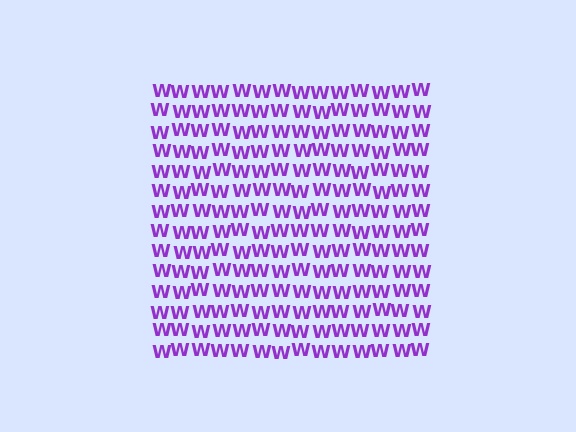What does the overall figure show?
The overall figure shows a square.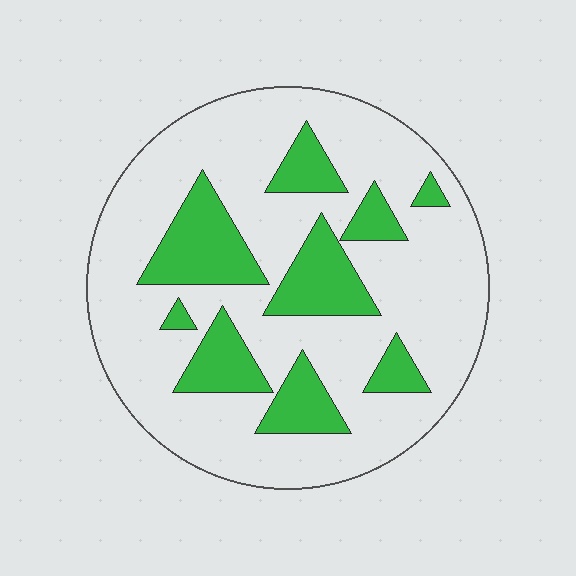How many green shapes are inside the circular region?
9.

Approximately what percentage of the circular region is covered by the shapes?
Approximately 25%.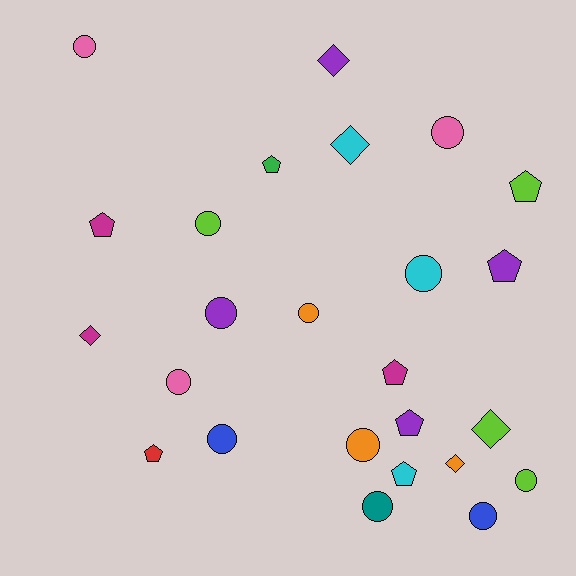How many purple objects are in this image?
There are 4 purple objects.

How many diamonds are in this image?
There are 5 diamonds.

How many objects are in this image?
There are 25 objects.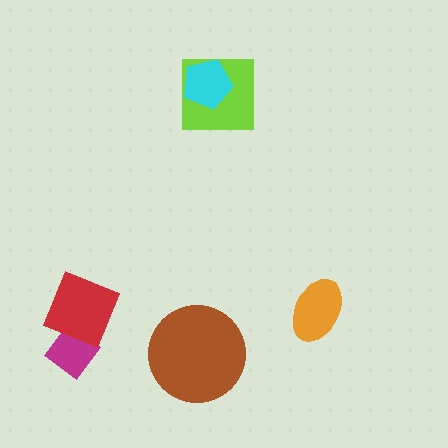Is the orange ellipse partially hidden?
No, no other shape covers it.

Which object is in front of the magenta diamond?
The red diamond is in front of the magenta diamond.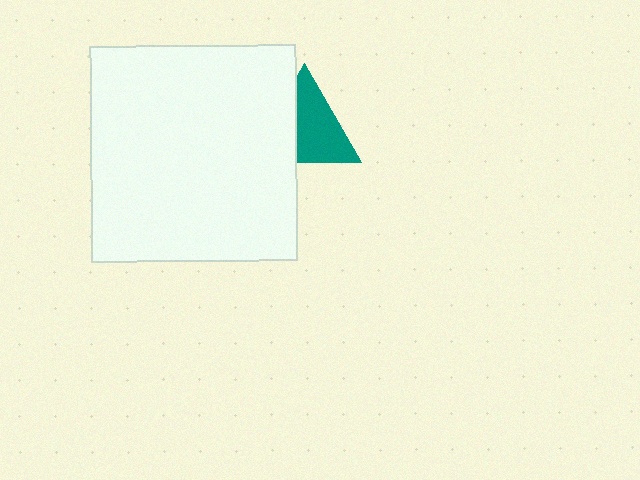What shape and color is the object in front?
The object in front is a white rectangle.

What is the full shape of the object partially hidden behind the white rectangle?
The partially hidden object is a teal triangle.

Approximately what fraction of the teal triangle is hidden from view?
Roughly 37% of the teal triangle is hidden behind the white rectangle.